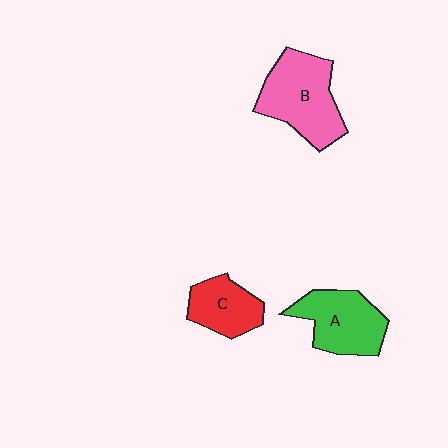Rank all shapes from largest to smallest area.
From largest to smallest: B (pink), A (green), C (red).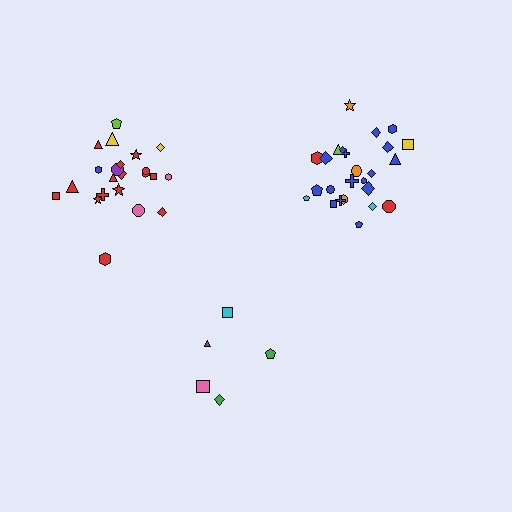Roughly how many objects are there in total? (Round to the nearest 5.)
Roughly 50 objects in total.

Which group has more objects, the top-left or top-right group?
The top-right group.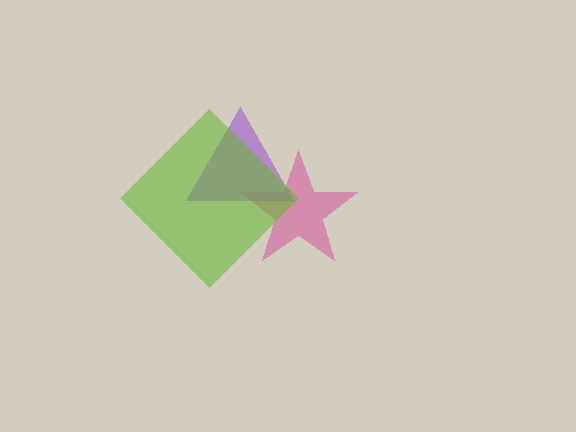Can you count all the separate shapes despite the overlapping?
Yes, there are 3 separate shapes.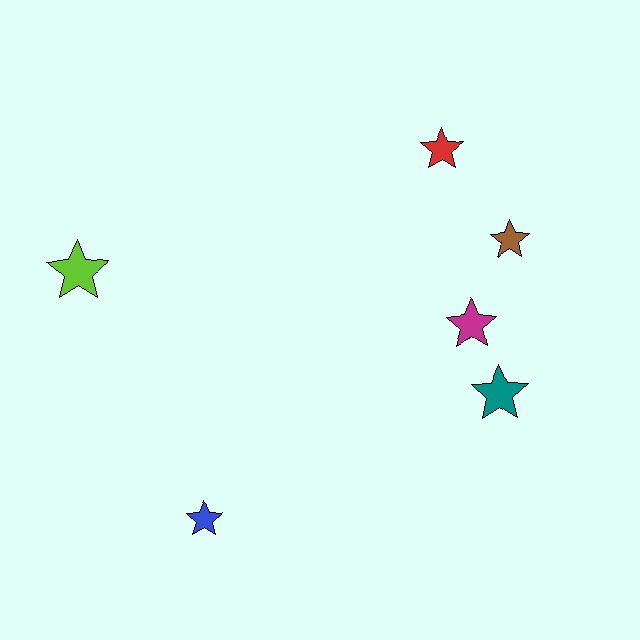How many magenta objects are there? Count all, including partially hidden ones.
There is 1 magenta object.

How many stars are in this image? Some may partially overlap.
There are 6 stars.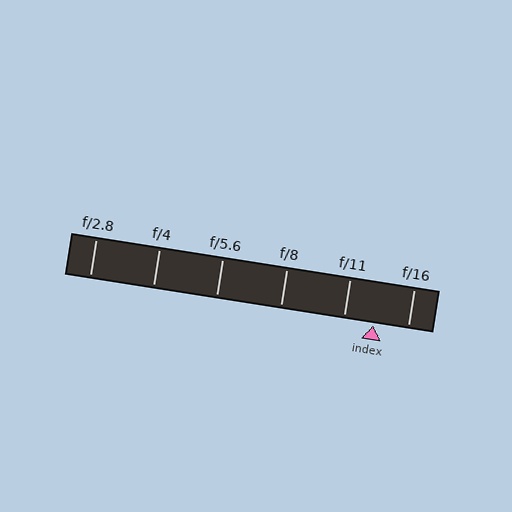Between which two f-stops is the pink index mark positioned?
The index mark is between f/11 and f/16.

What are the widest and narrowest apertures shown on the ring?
The widest aperture shown is f/2.8 and the narrowest is f/16.